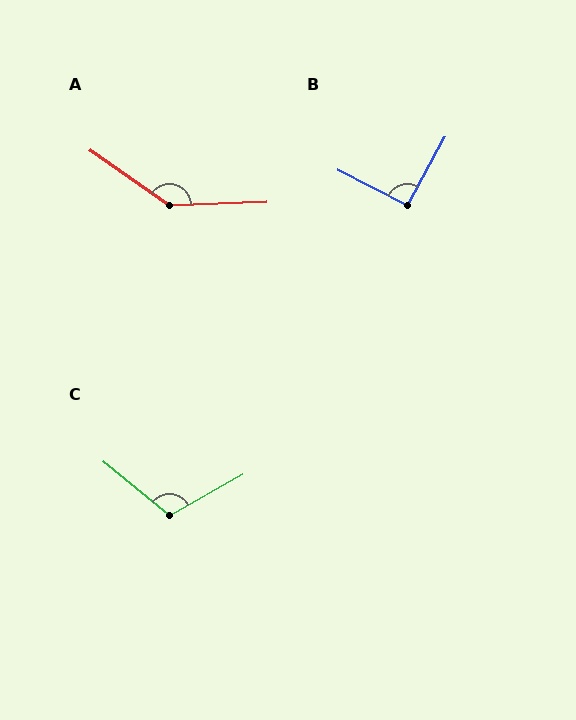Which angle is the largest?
A, at approximately 143 degrees.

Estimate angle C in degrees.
Approximately 111 degrees.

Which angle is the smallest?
B, at approximately 92 degrees.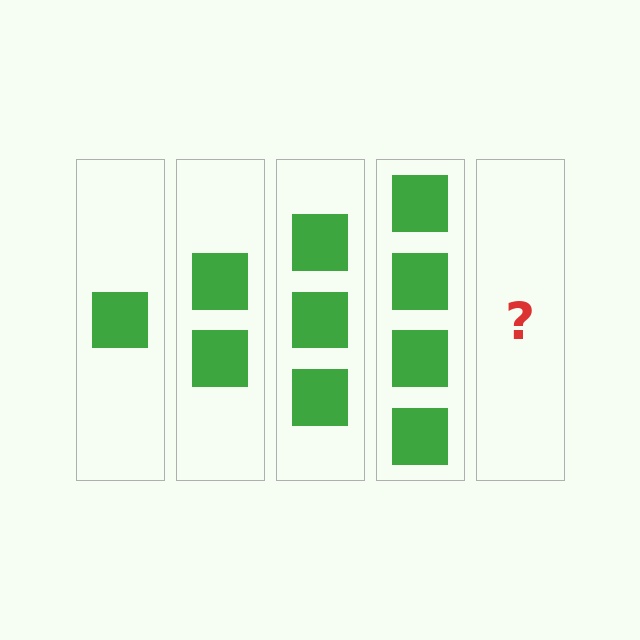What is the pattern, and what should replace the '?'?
The pattern is that each step adds one more square. The '?' should be 5 squares.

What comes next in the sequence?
The next element should be 5 squares.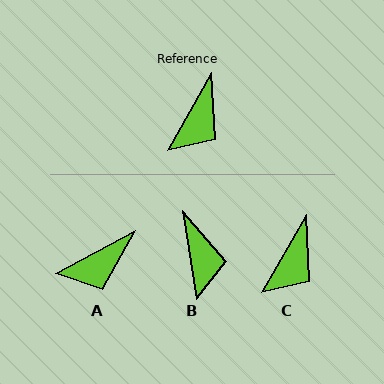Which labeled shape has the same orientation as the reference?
C.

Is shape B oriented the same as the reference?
No, it is off by about 39 degrees.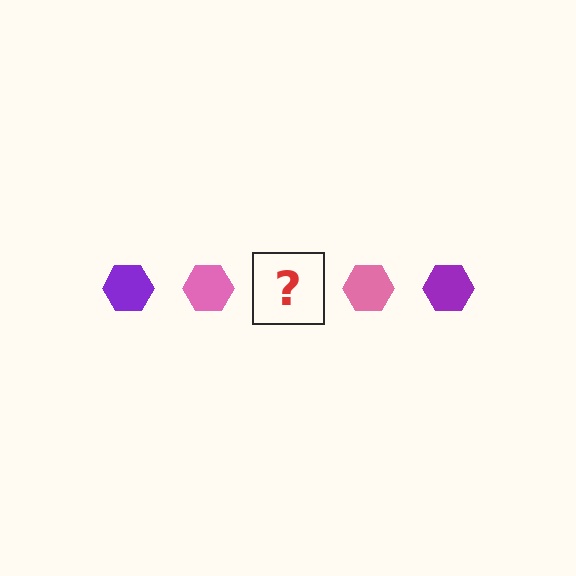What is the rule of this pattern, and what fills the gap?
The rule is that the pattern cycles through purple, pink hexagons. The gap should be filled with a purple hexagon.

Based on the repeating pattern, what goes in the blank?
The blank should be a purple hexagon.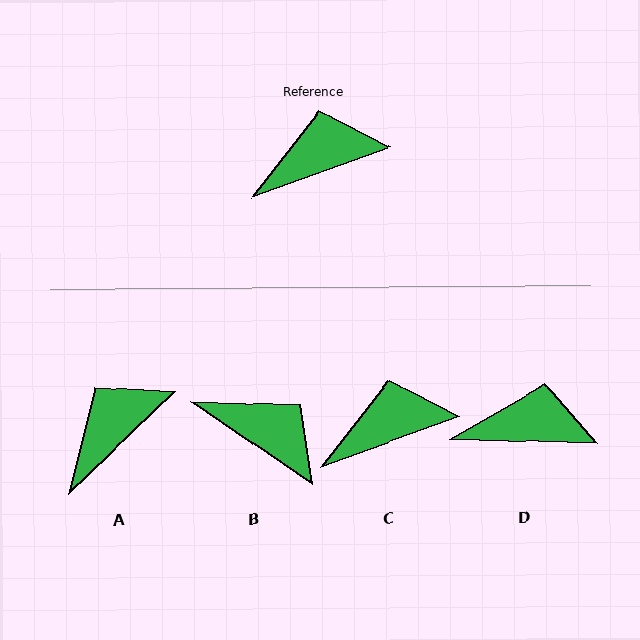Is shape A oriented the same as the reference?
No, it is off by about 24 degrees.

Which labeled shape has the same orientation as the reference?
C.